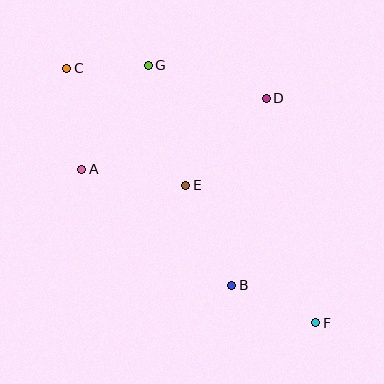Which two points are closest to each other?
Points C and G are closest to each other.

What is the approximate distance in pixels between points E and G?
The distance between E and G is approximately 126 pixels.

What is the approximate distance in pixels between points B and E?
The distance between B and E is approximately 111 pixels.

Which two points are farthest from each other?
Points C and F are farthest from each other.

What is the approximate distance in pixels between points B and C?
The distance between B and C is approximately 273 pixels.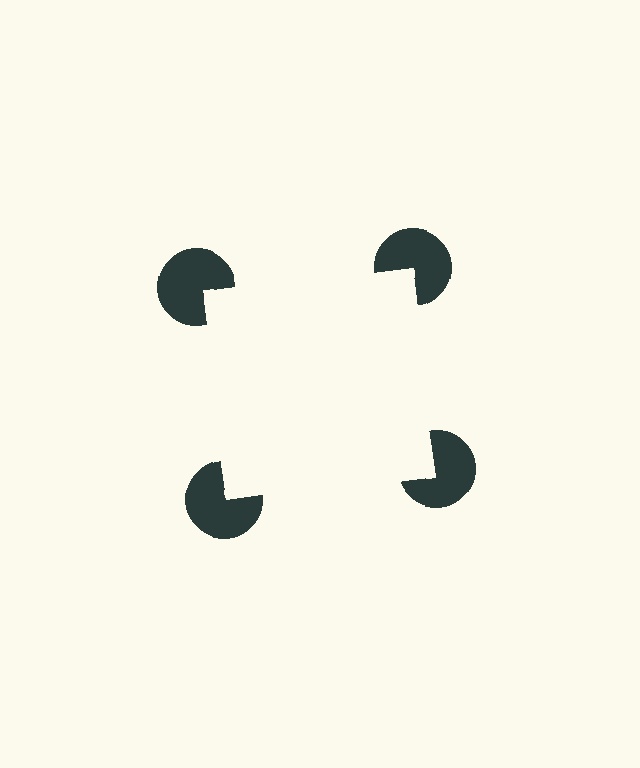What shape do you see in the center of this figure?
An illusory square — its edges are inferred from the aligned wedge cuts in the pac-man discs, not physically drawn.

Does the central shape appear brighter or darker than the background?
It typically appears slightly brighter than the background, even though no actual brightness change is drawn.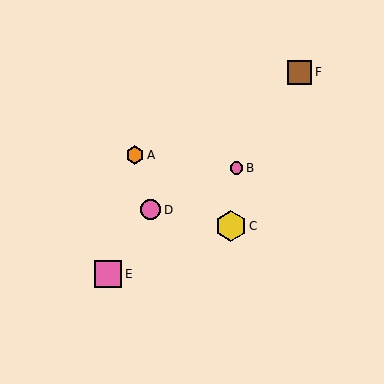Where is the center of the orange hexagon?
The center of the orange hexagon is at (135, 155).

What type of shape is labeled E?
Shape E is a pink square.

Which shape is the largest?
The yellow hexagon (labeled C) is the largest.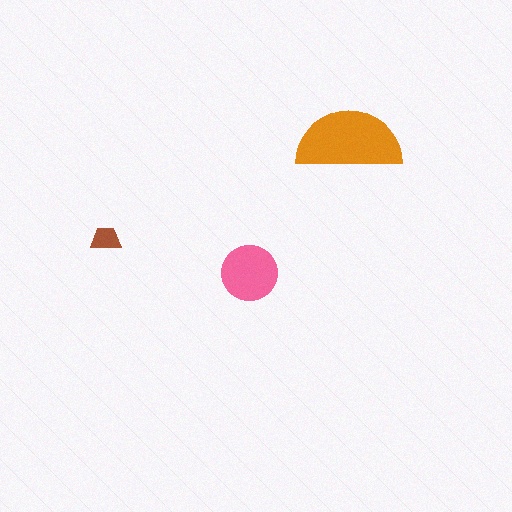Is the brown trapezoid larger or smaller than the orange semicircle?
Smaller.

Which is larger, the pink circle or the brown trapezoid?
The pink circle.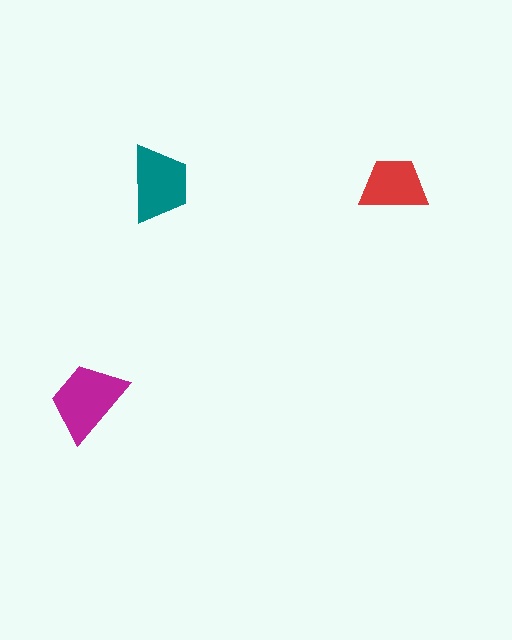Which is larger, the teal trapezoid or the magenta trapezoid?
The magenta one.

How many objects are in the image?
There are 3 objects in the image.